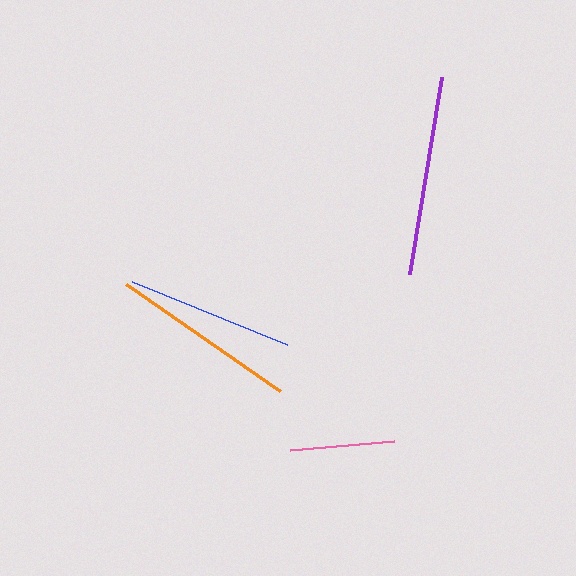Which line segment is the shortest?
The pink line is the shortest at approximately 104 pixels.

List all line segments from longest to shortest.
From longest to shortest: purple, orange, blue, pink.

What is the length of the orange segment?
The orange segment is approximately 188 pixels long.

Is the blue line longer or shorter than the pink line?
The blue line is longer than the pink line.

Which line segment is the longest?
The purple line is the longest at approximately 200 pixels.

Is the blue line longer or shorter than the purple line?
The purple line is longer than the blue line.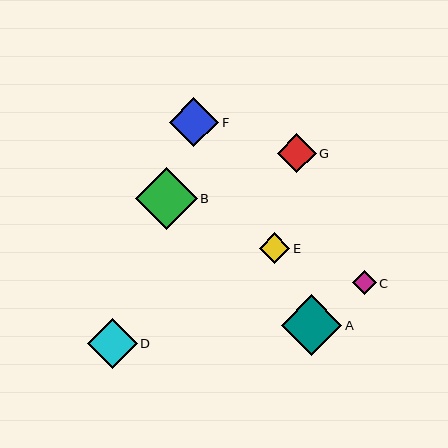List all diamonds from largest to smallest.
From largest to smallest: B, A, D, F, G, E, C.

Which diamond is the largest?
Diamond B is the largest with a size of approximately 62 pixels.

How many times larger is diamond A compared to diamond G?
Diamond A is approximately 1.5 times the size of diamond G.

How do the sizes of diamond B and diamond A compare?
Diamond B and diamond A are approximately the same size.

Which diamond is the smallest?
Diamond C is the smallest with a size of approximately 23 pixels.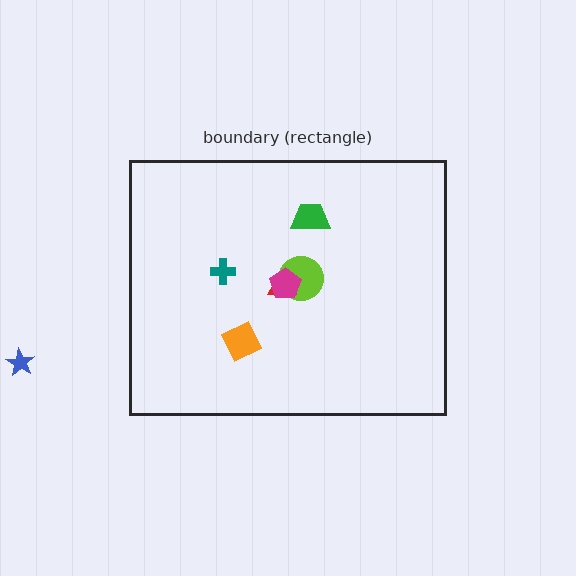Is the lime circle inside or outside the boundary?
Inside.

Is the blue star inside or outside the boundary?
Outside.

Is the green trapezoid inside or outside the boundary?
Inside.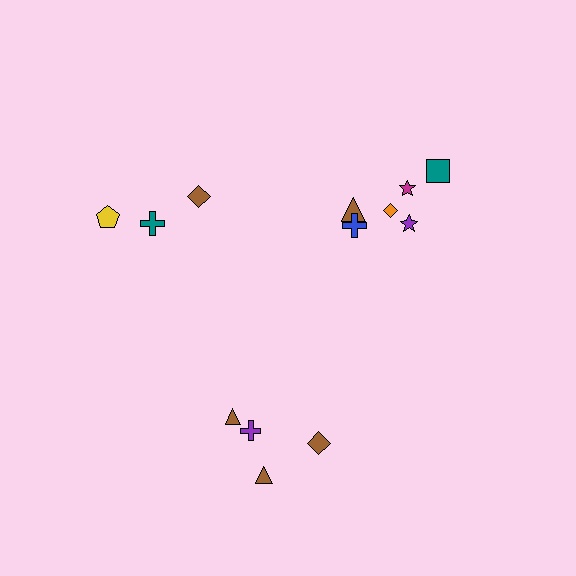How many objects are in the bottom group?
There are 4 objects.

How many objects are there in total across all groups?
There are 13 objects.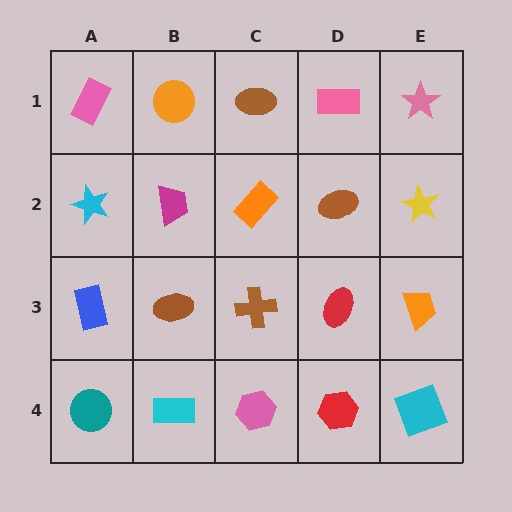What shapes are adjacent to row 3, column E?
A yellow star (row 2, column E), a cyan square (row 4, column E), a red ellipse (row 3, column D).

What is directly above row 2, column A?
A pink rectangle.